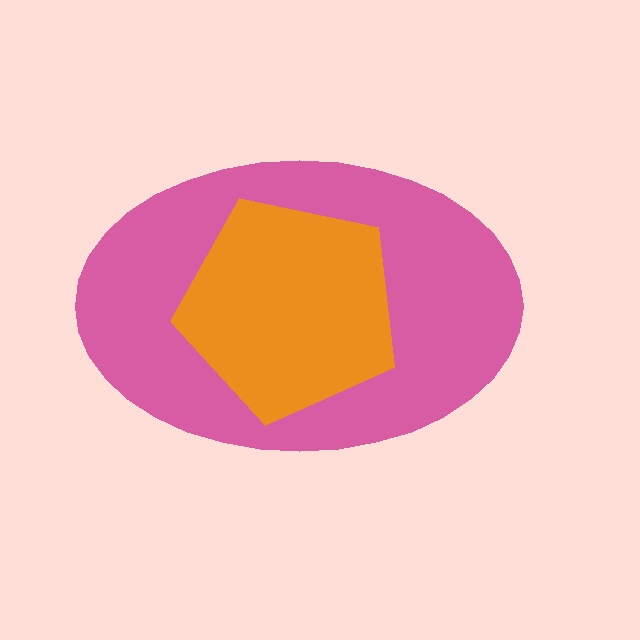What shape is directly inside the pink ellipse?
The orange pentagon.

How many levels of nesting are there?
2.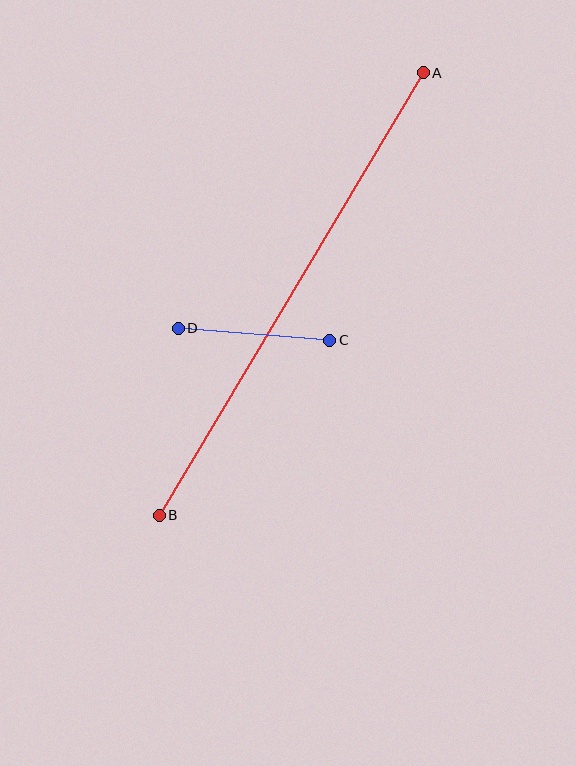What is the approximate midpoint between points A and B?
The midpoint is at approximately (291, 294) pixels.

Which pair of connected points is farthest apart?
Points A and B are farthest apart.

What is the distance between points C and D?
The distance is approximately 152 pixels.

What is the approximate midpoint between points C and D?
The midpoint is at approximately (254, 334) pixels.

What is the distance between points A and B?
The distance is approximately 515 pixels.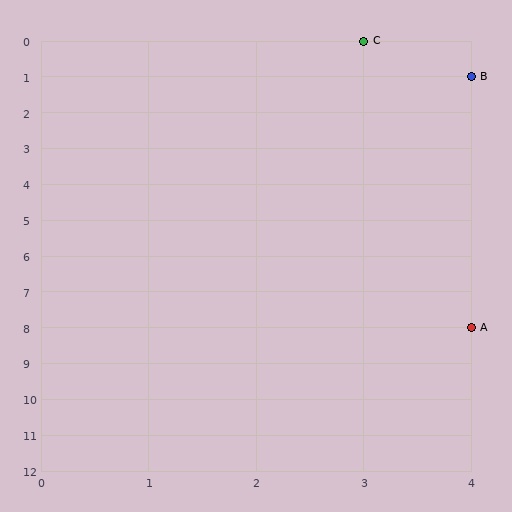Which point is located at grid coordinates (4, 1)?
Point B is at (4, 1).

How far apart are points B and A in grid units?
Points B and A are 7 rows apart.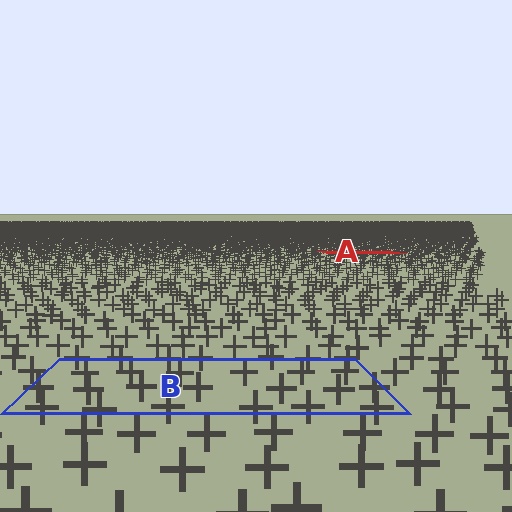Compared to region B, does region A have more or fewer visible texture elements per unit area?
Region A has more texture elements per unit area — they are packed more densely because it is farther away.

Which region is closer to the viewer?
Region B is closer. The texture elements there are larger and more spread out.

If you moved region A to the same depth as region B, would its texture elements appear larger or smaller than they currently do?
They would appear larger. At a closer depth, the same texture elements are projected at a bigger on-screen size.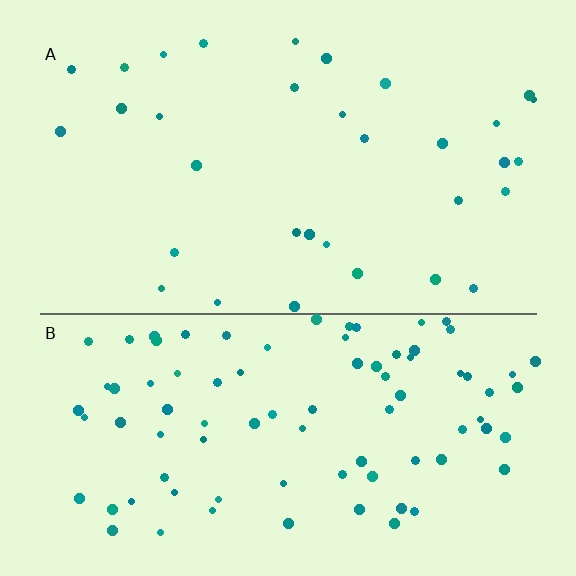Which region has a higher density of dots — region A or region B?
B (the bottom).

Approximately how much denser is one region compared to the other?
Approximately 2.7× — region B over region A.